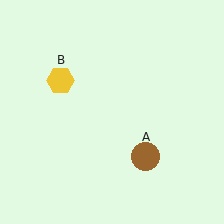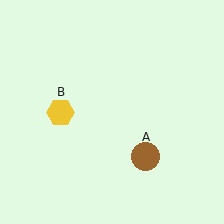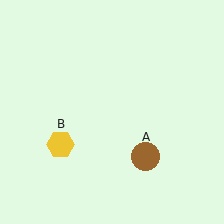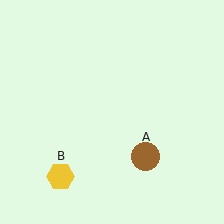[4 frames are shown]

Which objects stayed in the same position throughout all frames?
Brown circle (object A) remained stationary.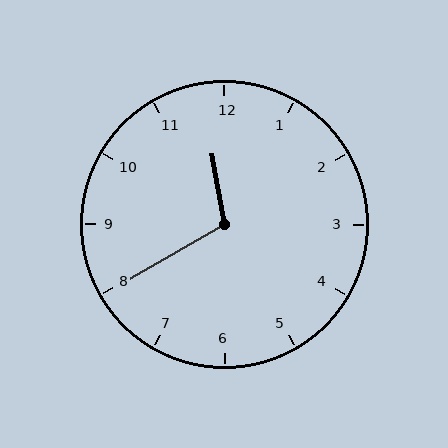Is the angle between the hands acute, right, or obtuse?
It is obtuse.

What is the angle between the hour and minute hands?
Approximately 110 degrees.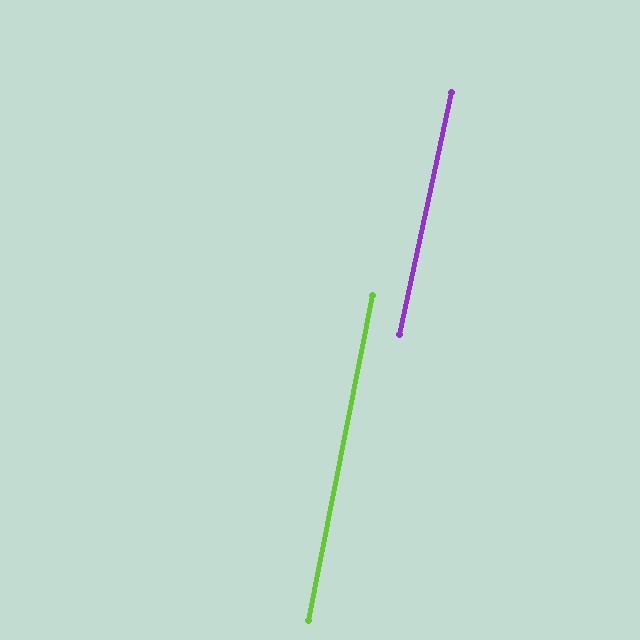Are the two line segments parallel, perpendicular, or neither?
Parallel — their directions differ by only 1.0°.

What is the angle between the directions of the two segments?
Approximately 1 degree.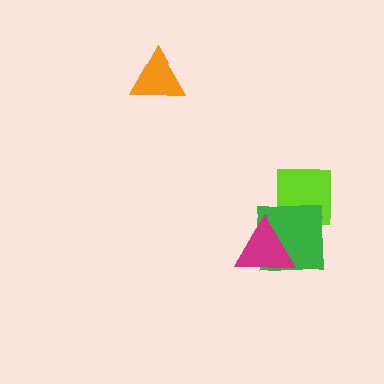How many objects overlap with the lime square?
1 object overlaps with the lime square.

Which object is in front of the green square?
The magenta triangle is in front of the green square.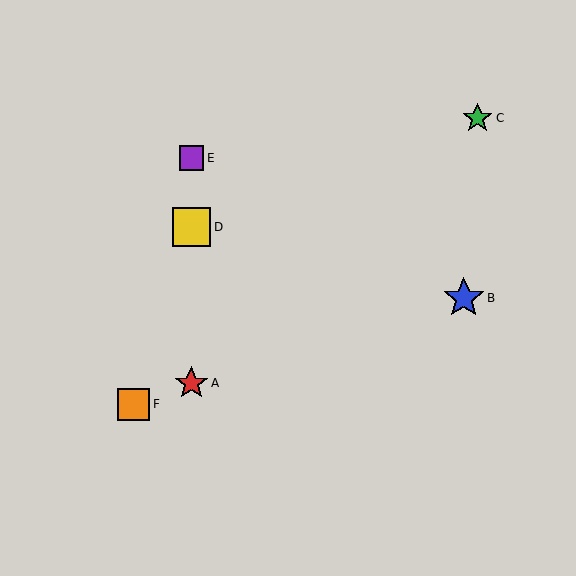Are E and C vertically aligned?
No, E is at x≈191 and C is at x≈478.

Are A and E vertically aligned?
Yes, both are at x≈191.